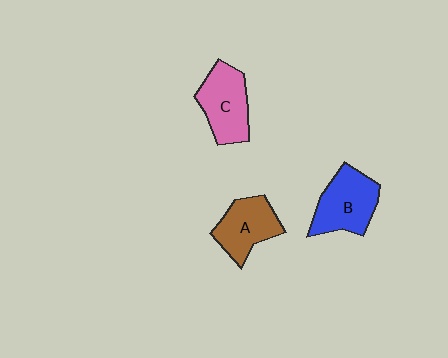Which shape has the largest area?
Shape B (blue).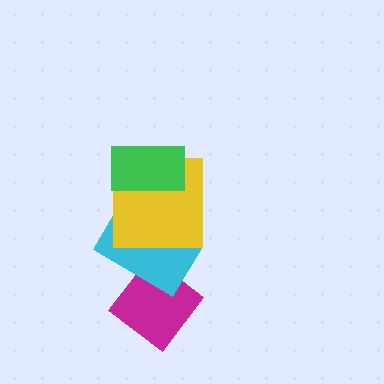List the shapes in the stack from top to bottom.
From top to bottom: the green rectangle, the yellow square, the cyan rectangle, the magenta diamond.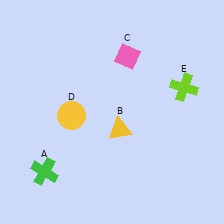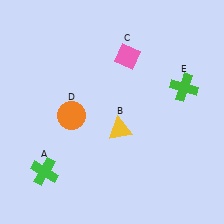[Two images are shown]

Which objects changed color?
D changed from yellow to orange. E changed from lime to green.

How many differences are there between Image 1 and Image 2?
There are 2 differences between the two images.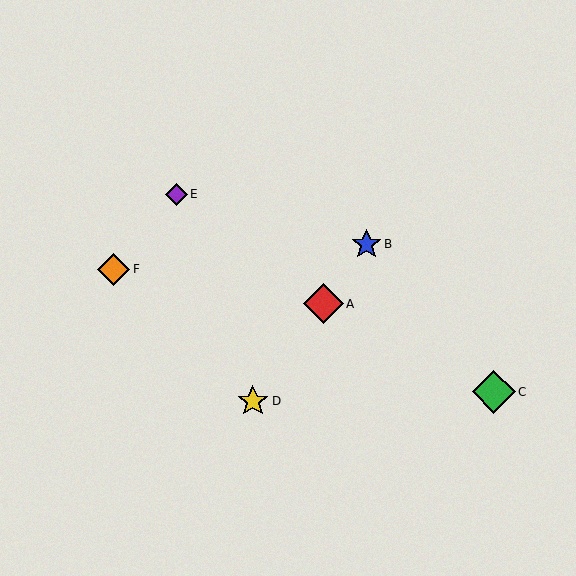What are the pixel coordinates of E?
Object E is at (176, 194).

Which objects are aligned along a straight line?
Objects A, B, D are aligned along a straight line.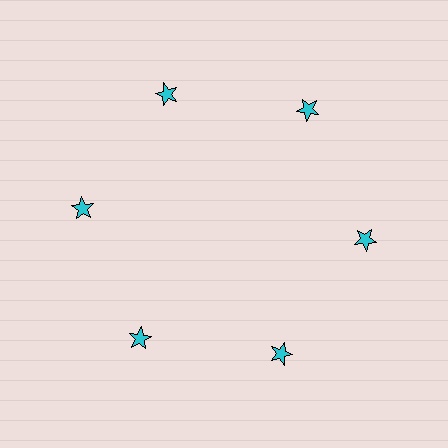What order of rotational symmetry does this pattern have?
This pattern has 6-fold rotational symmetry.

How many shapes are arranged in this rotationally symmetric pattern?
There are 6 shapes, arranged in 6 groups of 1.